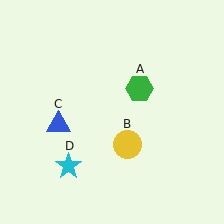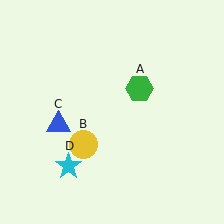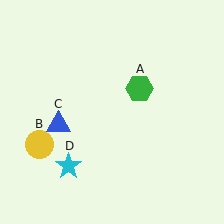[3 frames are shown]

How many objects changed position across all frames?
1 object changed position: yellow circle (object B).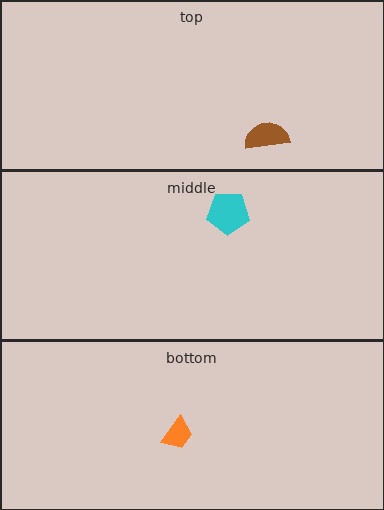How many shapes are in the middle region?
1.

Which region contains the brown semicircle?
The top region.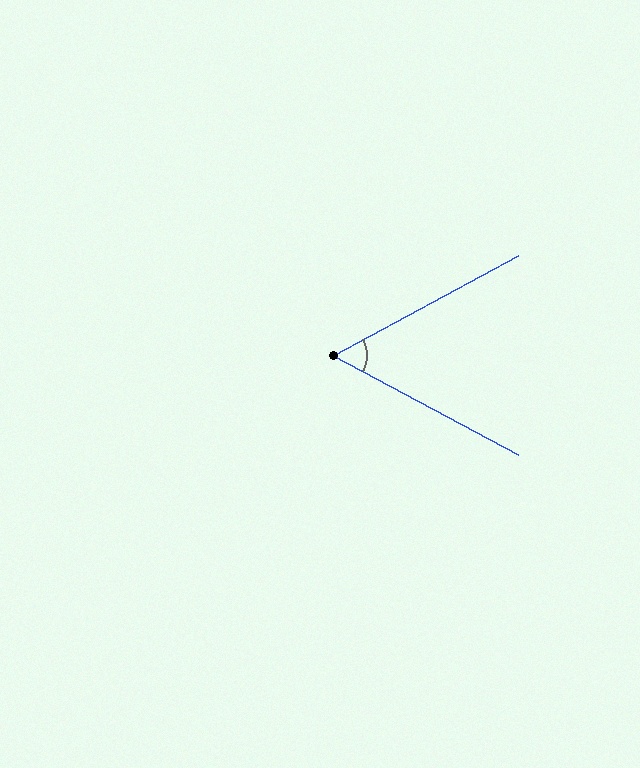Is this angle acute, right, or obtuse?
It is acute.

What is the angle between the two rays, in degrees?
Approximately 57 degrees.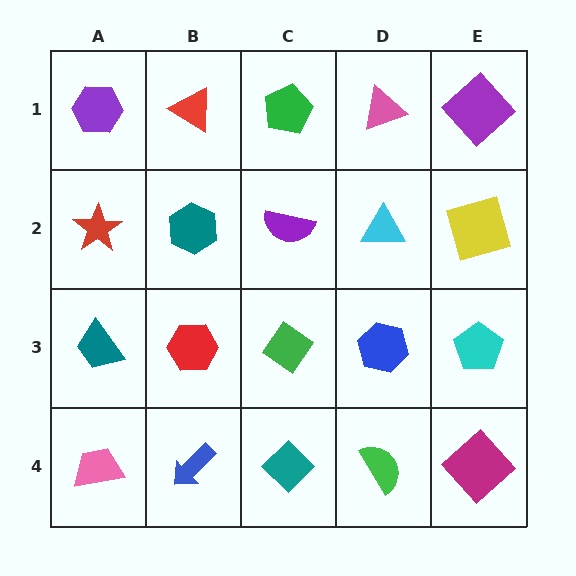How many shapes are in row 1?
5 shapes.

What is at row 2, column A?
A red star.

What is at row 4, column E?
A magenta diamond.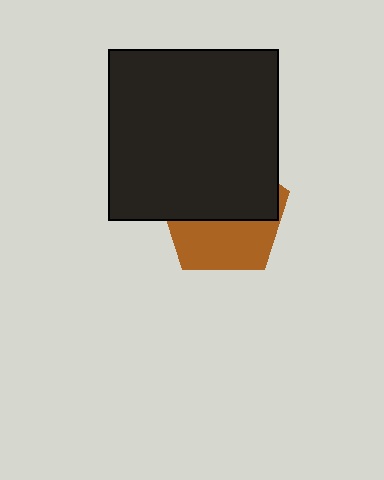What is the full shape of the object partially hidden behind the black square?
The partially hidden object is a brown pentagon.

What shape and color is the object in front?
The object in front is a black square.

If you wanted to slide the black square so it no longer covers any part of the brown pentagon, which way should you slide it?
Slide it up — that is the most direct way to separate the two shapes.